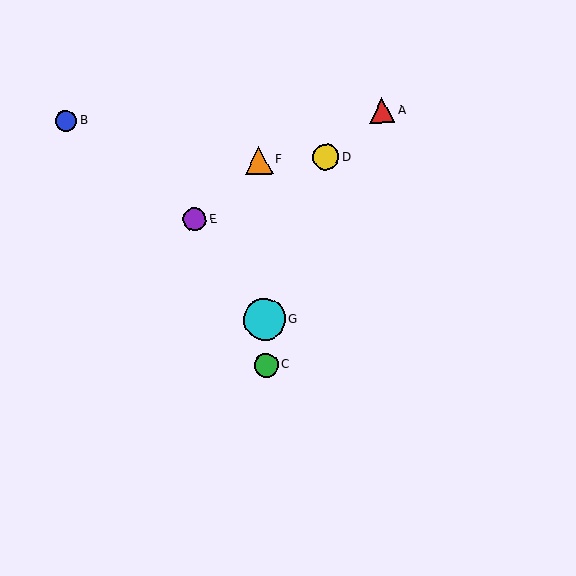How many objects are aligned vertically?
3 objects (C, F, G) are aligned vertically.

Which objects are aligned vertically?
Objects C, F, G are aligned vertically.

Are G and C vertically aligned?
Yes, both are at x≈264.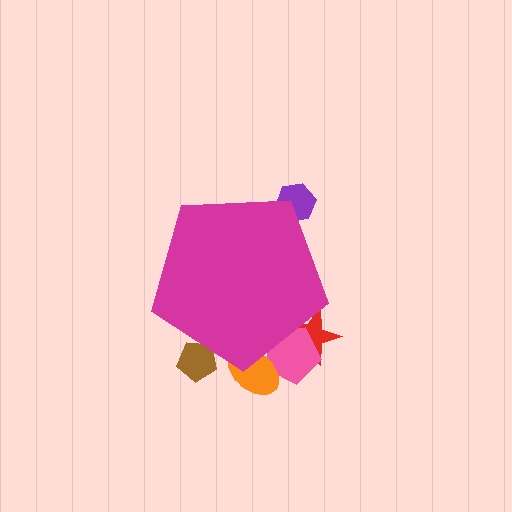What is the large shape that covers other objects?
A magenta pentagon.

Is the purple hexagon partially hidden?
Yes, the purple hexagon is partially hidden behind the magenta pentagon.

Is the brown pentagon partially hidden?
Yes, the brown pentagon is partially hidden behind the magenta pentagon.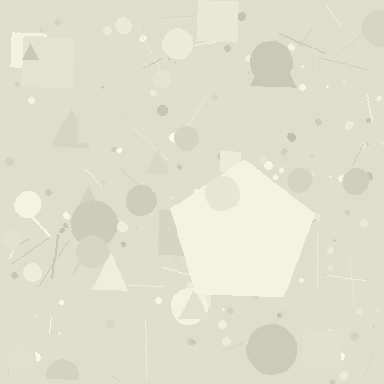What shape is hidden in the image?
A pentagon is hidden in the image.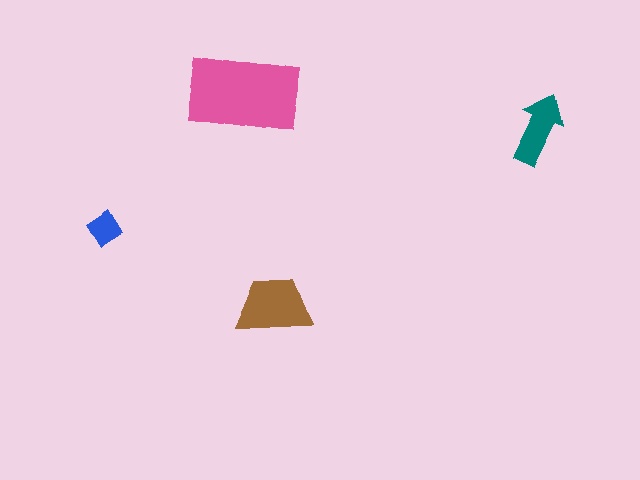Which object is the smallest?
The blue diamond.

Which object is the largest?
The pink rectangle.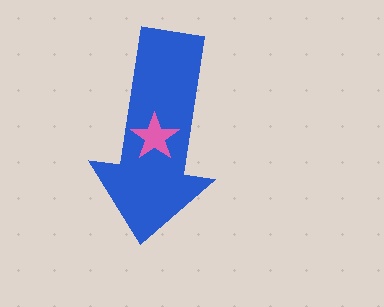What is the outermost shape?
The blue arrow.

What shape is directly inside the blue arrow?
The pink star.